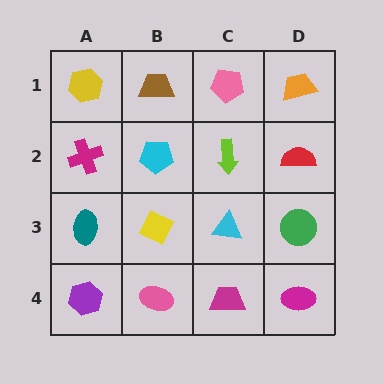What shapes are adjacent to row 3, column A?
A magenta cross (row 2, column A), a purple hexagon (row 4, column A), a yellow diamond (row 3, column B).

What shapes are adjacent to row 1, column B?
A cyan pentagon (row 2, column B), a yellow hexagon (row 1, column A), a pink pentagon (row 1, column C).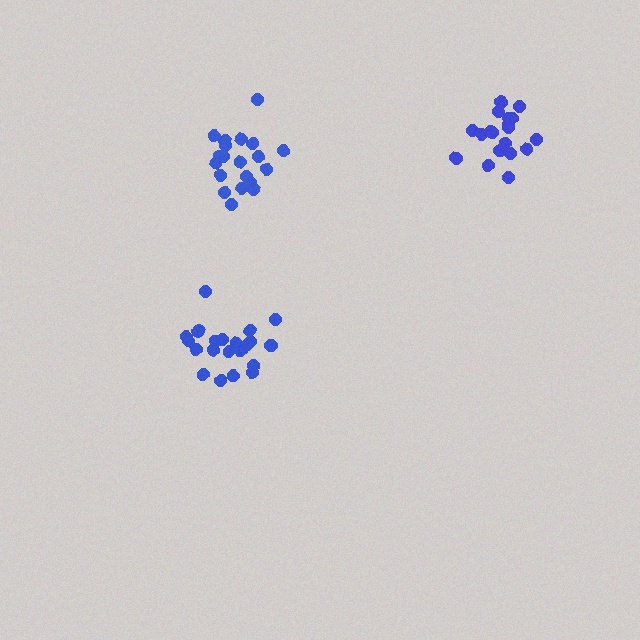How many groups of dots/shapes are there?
There are 3 groups.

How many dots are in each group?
Group 1: 21 dots, Group 2: 19 dots, Group 3: 20 dots (60 total).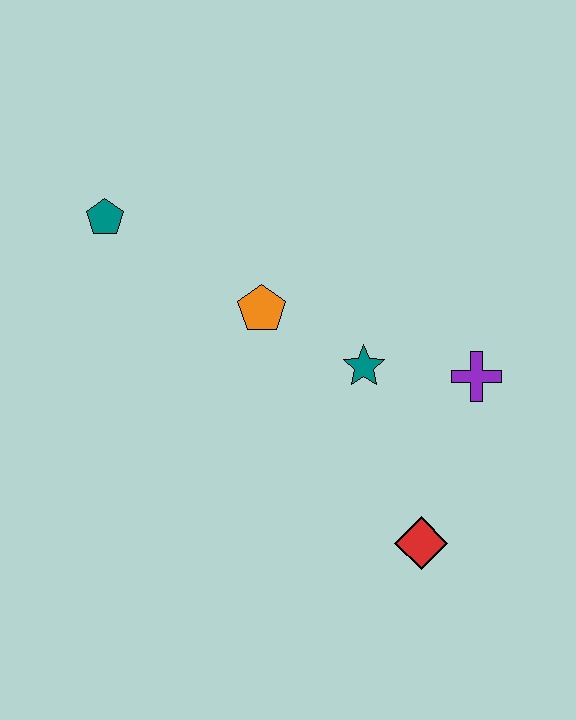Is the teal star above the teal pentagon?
No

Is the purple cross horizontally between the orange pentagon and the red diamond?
No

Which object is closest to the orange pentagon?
The teal star is closest to the orange pentagon.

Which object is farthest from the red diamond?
The teal pentagon is farthest from the red diamond.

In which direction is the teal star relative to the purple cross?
The teal star is to the left of the purple cross.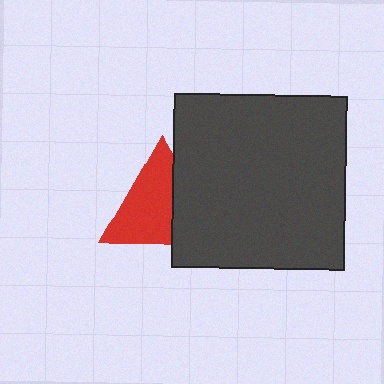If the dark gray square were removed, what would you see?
You would see the complete red triangle.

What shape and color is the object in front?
The object in front is a dark gray square.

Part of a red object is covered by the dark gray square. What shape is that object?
It is a triangle.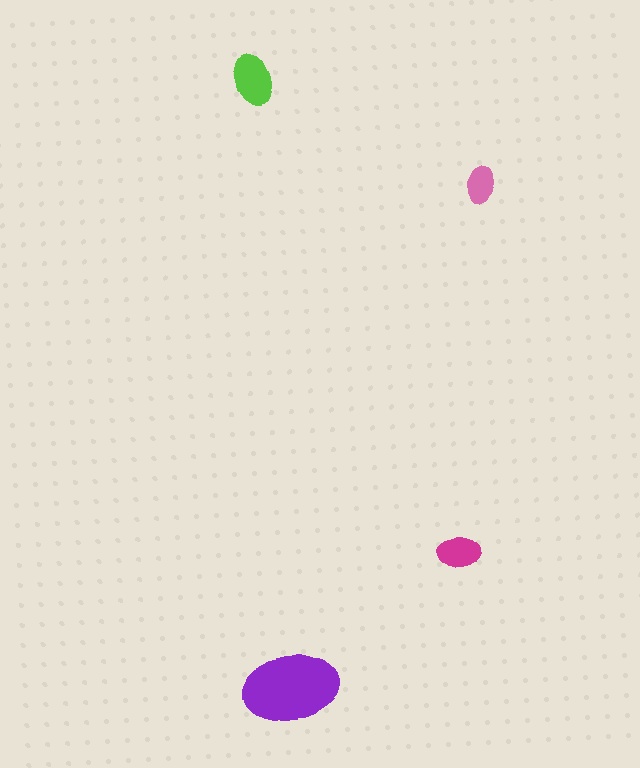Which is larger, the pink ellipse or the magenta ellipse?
The magenta one.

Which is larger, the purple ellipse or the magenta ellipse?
The purple one.